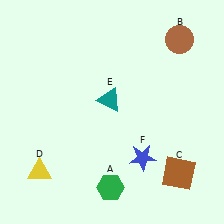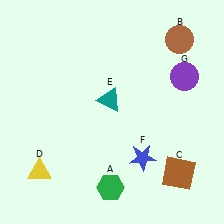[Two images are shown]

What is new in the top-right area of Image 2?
A purple circle (G) was added in the top-right area of Image 2.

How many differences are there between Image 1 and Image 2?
There is 1 difference between the two images.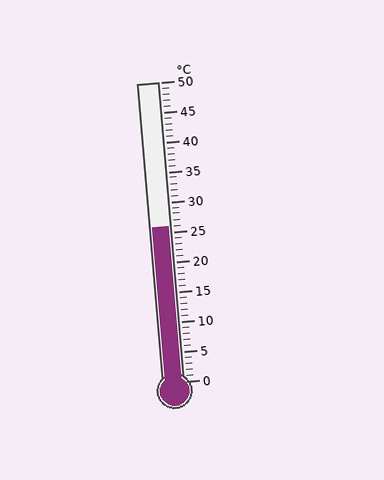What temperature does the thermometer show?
The thermometer shows approximately 26°C.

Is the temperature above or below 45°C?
The temperature is below 45°C.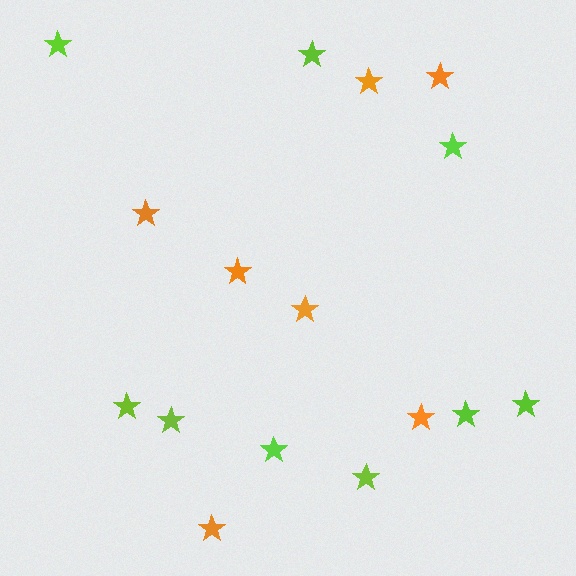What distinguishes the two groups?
There are 2 groups: one group of lime stars (9) and one group of orange stars (7).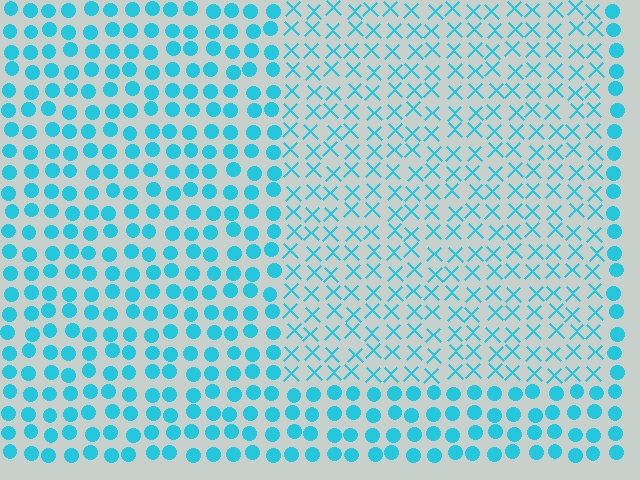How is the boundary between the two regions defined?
The boundary is defined by a change in element shape: X marks inside vs. circles outside. All elements share the same color and spacing.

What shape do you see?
I see a rectangle.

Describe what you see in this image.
The image is filled with small cyan elements arranged in a uniform grid. A rectangle-shaped region contains X marks, while the surrounding area contains circles. The boundary is defined purely by the change in element shape.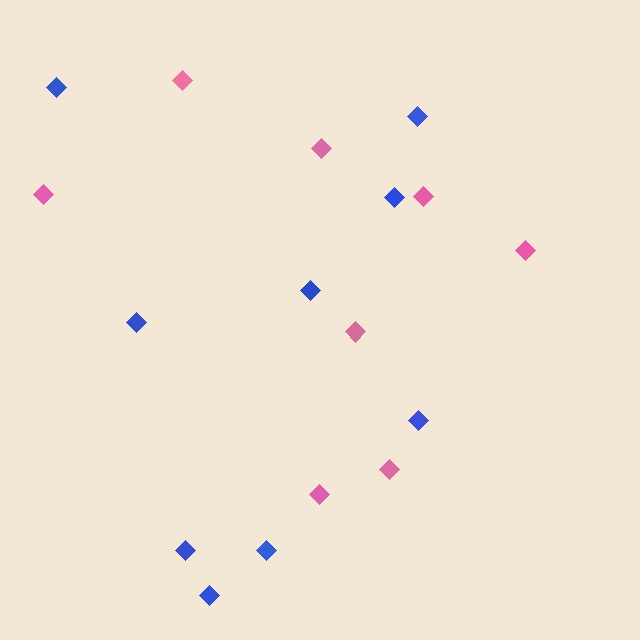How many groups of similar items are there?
There are 2 groups: one group of blue diamonds (9) and one group of pink diamonds (8).